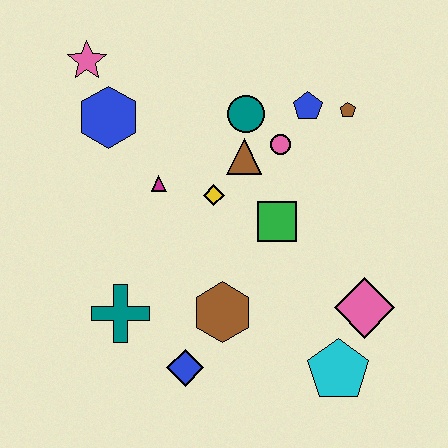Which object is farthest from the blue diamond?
The pink star is farthest from the blue diamond.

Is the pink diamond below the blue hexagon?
Yes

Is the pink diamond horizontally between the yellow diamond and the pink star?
No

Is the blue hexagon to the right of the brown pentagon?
No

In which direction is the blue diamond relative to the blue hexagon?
The blue diamond is below the blue hexagon.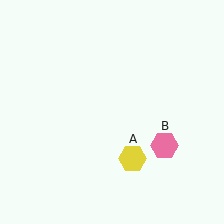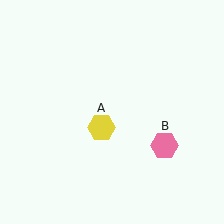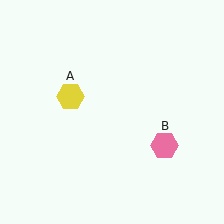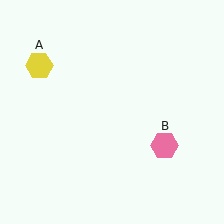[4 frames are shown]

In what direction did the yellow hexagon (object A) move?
The yellow hexagon (object A) moved up and to the left.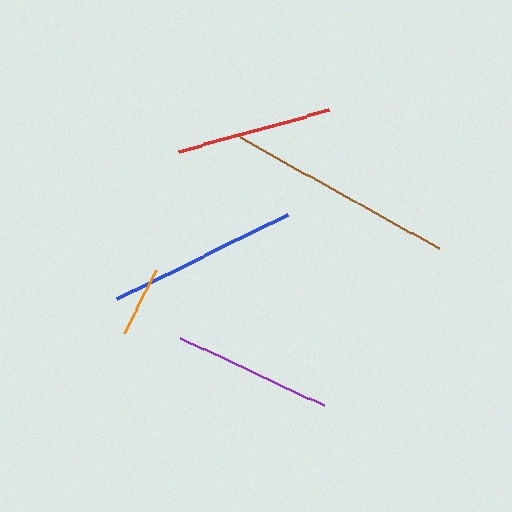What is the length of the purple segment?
The purple segment is approximately 159 pixels long.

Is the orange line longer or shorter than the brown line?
The brown line is longer than the orange line.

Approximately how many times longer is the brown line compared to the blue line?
The brown line is approximately 1.2 times the length of the blue line.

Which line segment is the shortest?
The orange line is the shortest at approximately 71 pixels.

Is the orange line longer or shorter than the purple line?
The purple line is longer than the orange line.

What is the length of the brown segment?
The brown segment is approximately 228 pixels long.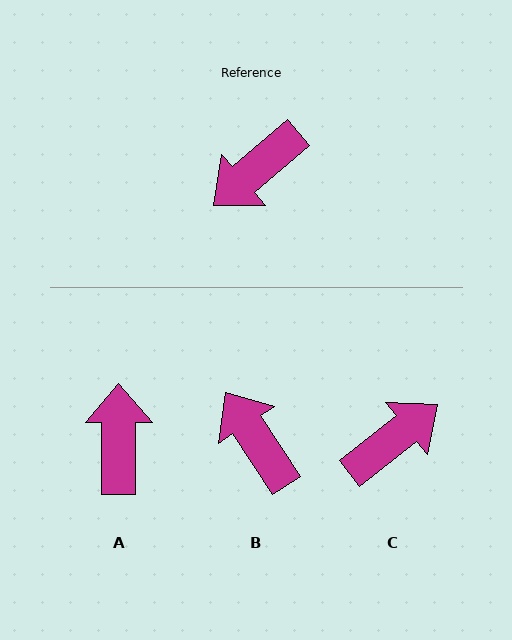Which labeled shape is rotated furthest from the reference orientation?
C, about 178 degrees away.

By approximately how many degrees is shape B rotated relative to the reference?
Approximately 98 degrees clockwise.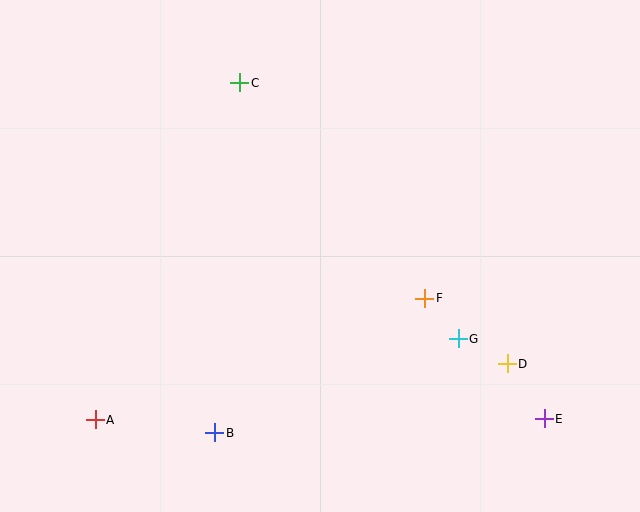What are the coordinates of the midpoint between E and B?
The midpoint between E and B is at (379, 426).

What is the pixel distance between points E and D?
The distance between E and D is 66 pixels.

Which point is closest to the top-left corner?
Point C is closest to the top-left corner.